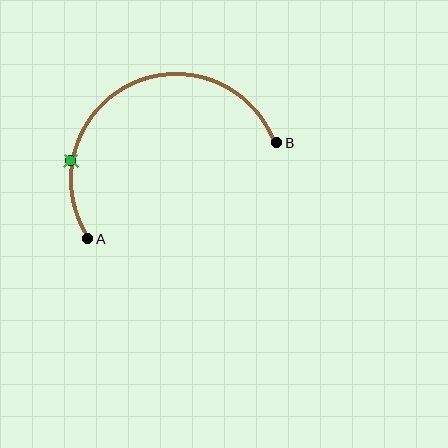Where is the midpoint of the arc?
The arc midpoint is the point on the curve farthest from the straight line joining A and B. It sits above that line.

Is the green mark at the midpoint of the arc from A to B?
No. The green mark lies on the arc but is closer to endpoint A. The arc midpoint would be at the point on the curve equidistant along the arc from both A and B.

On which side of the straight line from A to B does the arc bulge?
The arc bulges above the straight line connecting A and B.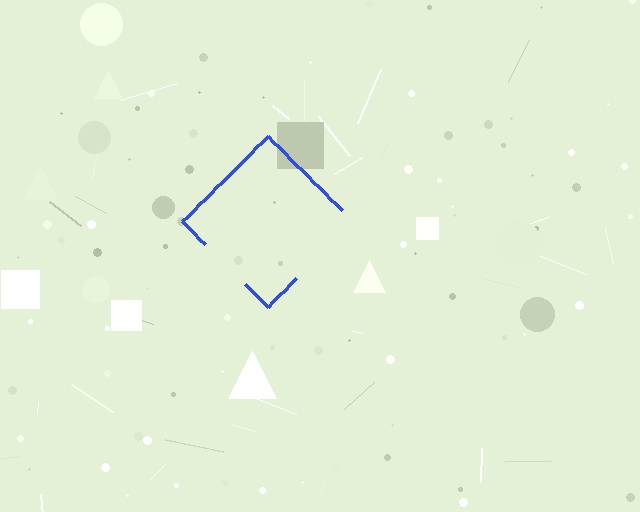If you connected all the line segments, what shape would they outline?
They would outline a diamond.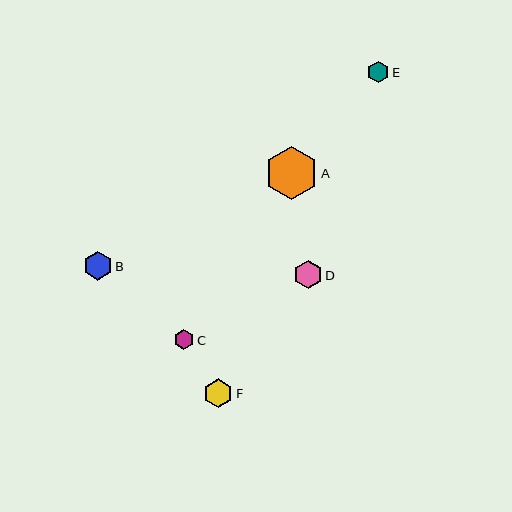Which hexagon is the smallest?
Hexagon C is the smallest with a size of approximately 19 pixels.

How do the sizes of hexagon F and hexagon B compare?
Hexagon F and hexagon B are approximately the same size.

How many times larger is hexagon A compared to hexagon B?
Hexagon A is approximately 1.9 times the size of hexagon B.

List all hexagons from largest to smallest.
From largest to smallest: A, F, B, D, E, C.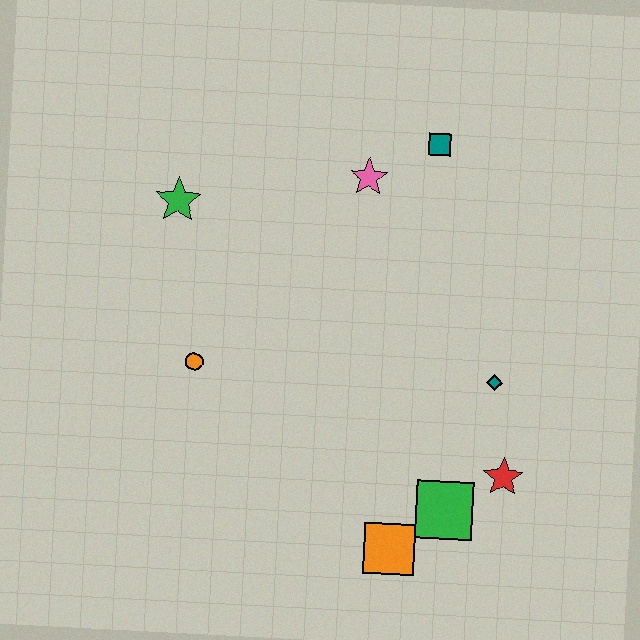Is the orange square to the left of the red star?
Yes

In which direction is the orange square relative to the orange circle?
The orange square is to the right of the orange circle.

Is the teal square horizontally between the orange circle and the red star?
Yes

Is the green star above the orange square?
Yes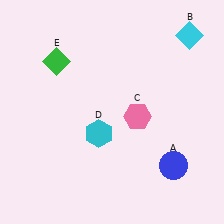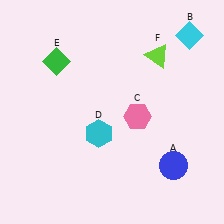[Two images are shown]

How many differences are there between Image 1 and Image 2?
There is 1 difference between the two images.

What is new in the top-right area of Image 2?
A lime triangle (F) was added in the top-right area of Image 2.